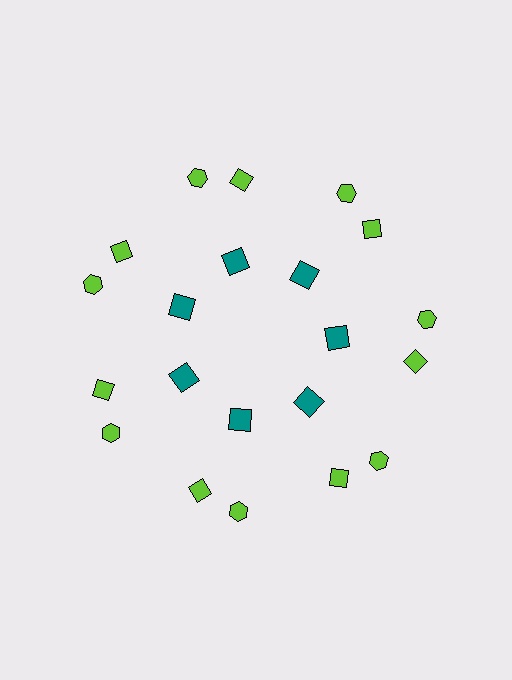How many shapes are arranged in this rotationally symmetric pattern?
There are 21 shapes, arranged in 7 groups of 3.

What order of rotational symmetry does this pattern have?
This pattern has 7-fold rotational symmetry.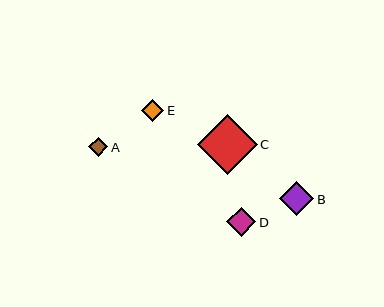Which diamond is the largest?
Diamond C is the largest with a size of approximately 59 pixels.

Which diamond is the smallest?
Diamond A is the smallest with a size of approximately 19 pixels.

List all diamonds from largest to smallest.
From largest to smallest: C, B, D, E, A.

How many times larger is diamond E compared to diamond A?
Diamond E is approximately 1.2 times the size of diamond A.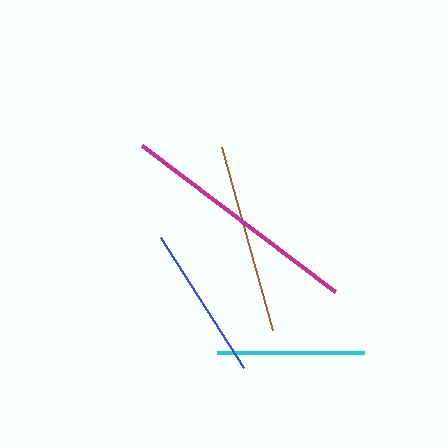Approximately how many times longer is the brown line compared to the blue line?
The brown line is approximately 1.2 times the length of the blue line.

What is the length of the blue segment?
The blue segment is approximately 154 pixels long.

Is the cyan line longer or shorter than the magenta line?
The magenta line is longer than the cyan line.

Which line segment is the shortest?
The cyan line is the shortest at approximately 148 pixels.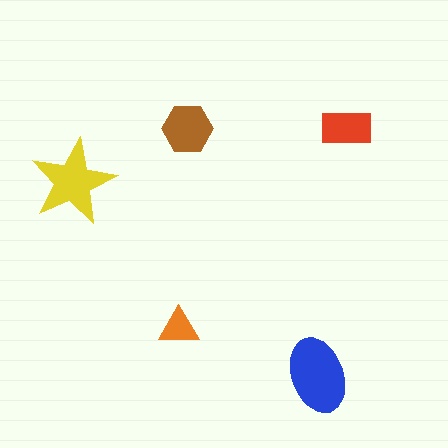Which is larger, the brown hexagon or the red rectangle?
The brown hexagon.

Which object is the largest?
The blue ellipse.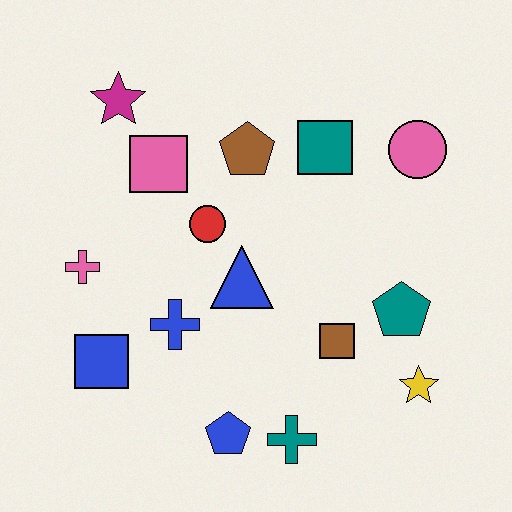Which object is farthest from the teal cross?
The magenta star is farthest from the teal cross.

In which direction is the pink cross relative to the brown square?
The pink cross is to the left of the brown square.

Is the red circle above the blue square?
Yes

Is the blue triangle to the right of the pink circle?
No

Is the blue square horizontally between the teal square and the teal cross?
No